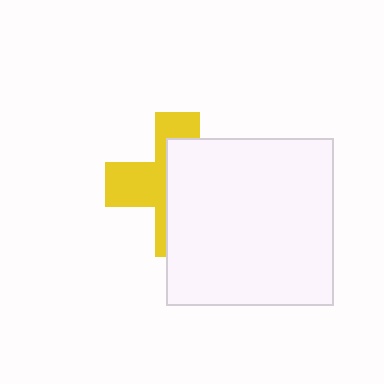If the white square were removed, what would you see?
You would see the complete yellow cross.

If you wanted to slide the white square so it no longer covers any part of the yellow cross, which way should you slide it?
Slide it right — that is the most direct way to separate the two shapes.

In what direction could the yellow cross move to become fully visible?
The yellow cross could move left. That would shift it out from behind the white square entirely.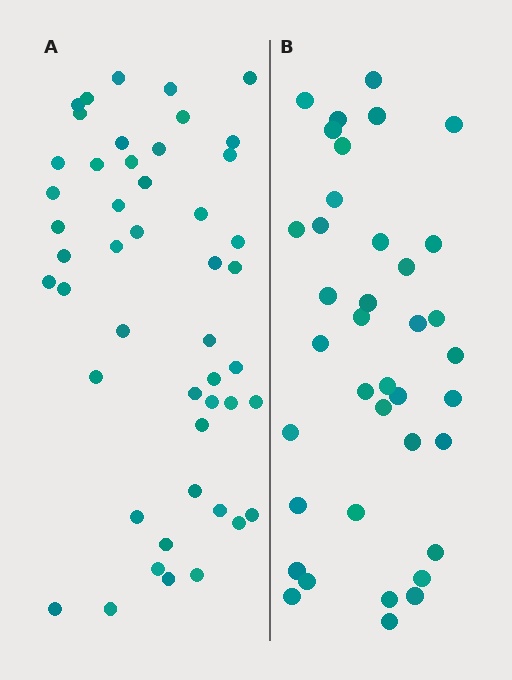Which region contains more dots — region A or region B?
Region A (the left region) has more dots.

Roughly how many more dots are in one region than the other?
Region A has roughly 10 or so more dots than region B.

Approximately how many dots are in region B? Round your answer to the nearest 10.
About 40 dots. (The exact count is 38, which rounds to 40.)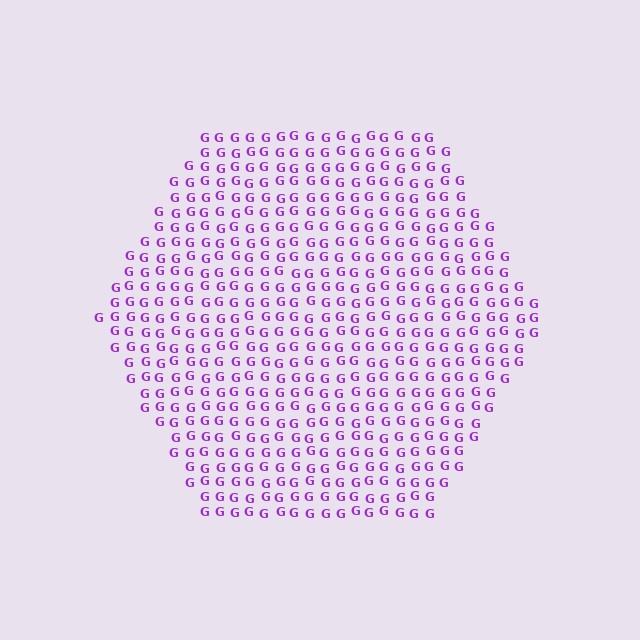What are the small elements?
The small elements are letter G's.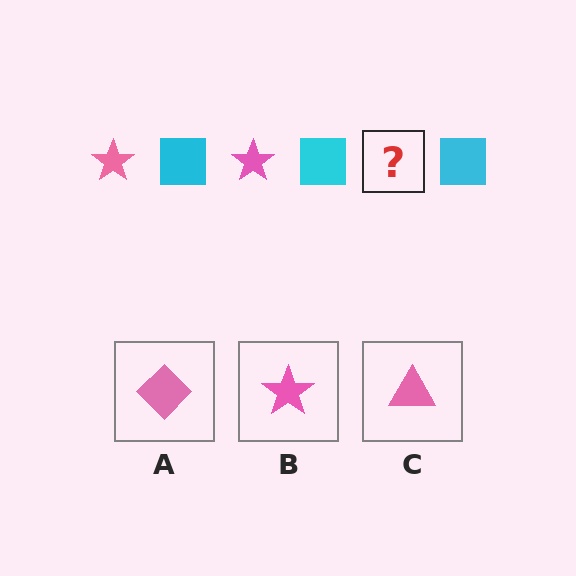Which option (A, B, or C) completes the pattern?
B.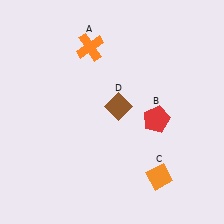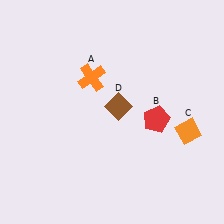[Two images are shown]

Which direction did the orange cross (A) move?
The orange cross (A) moved down.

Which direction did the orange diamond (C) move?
The orange diamond (C) moved up.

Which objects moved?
The objects that moved are: the orange cross (A), the orange diamond (C).